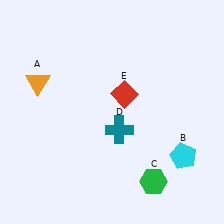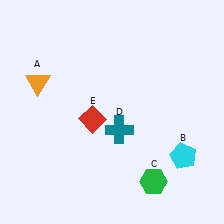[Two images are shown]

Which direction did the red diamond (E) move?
The red diamond (E) moved left.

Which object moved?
The red diamond (E) moved left.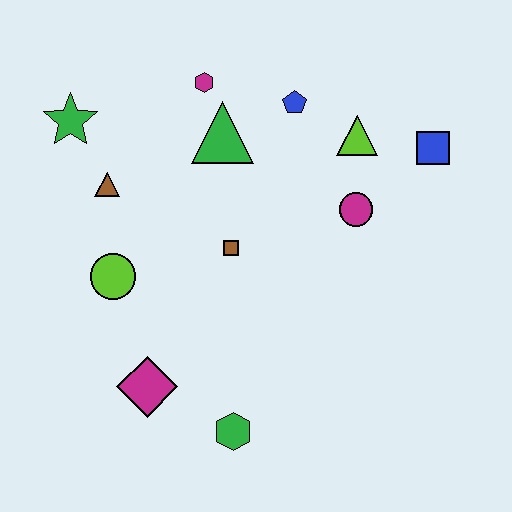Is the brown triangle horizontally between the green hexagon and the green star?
Yes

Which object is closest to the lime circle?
The brown triangle is closest to the lime circle.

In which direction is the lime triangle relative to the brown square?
The lime triangle is to the right of the brown square.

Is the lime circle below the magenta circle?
Yes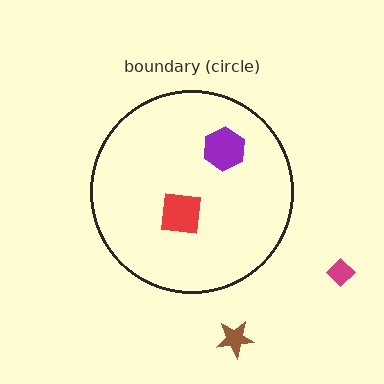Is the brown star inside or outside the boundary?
Outside.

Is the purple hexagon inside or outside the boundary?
Inside.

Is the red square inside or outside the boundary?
Inside.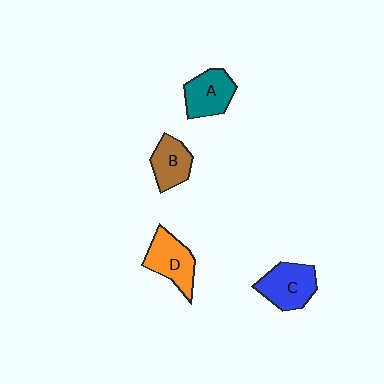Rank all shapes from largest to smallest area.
From largest to smallest: C (blue), D (orange), A (teal), B (brown).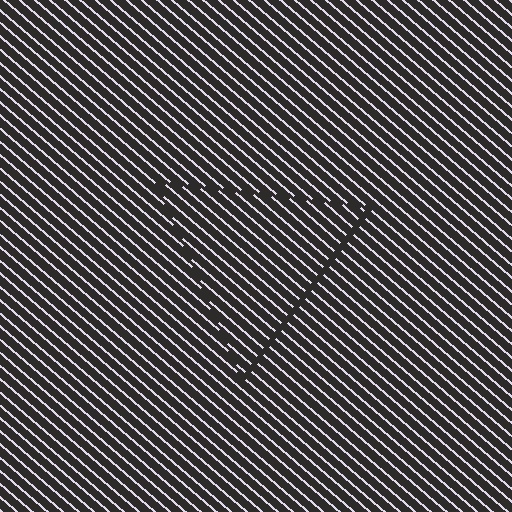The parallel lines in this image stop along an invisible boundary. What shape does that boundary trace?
An illusory triangle. The interior of the shape contains the same grating, shifted by half a period — the contour is defined by the phase discontinuity where line-ends from the inner and outer gratings abut.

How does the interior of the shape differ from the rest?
The interior of the shape contains the same grating, shifted by half a period — the contour is defined by the phase discontinuity where line-ends from the inner and outer gratings abut.